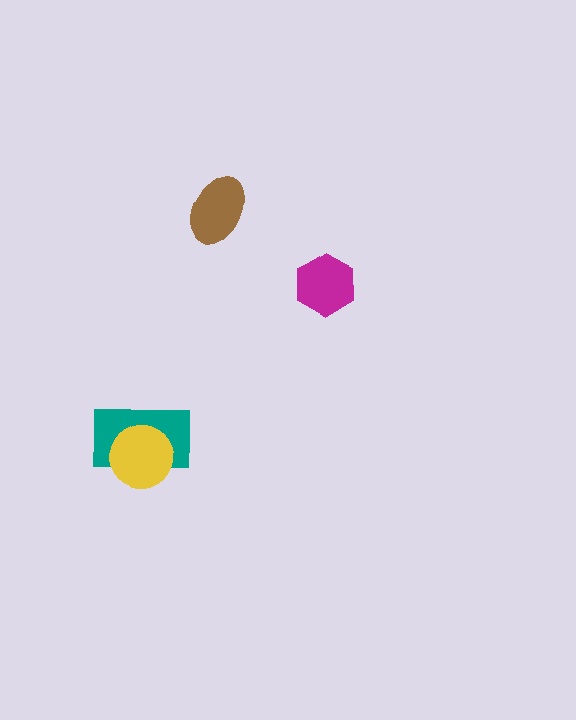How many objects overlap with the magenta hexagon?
0 objects overlap with the magenta hexagon.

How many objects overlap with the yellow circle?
1 object overlaps with the yellow circle.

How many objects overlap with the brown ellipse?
0 objects overlap with the brown ellipse.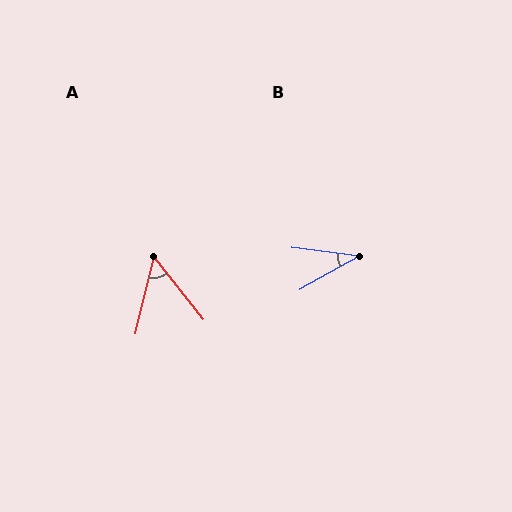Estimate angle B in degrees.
Approximately 37 degrees.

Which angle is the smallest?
B, at approximately 37 degrees.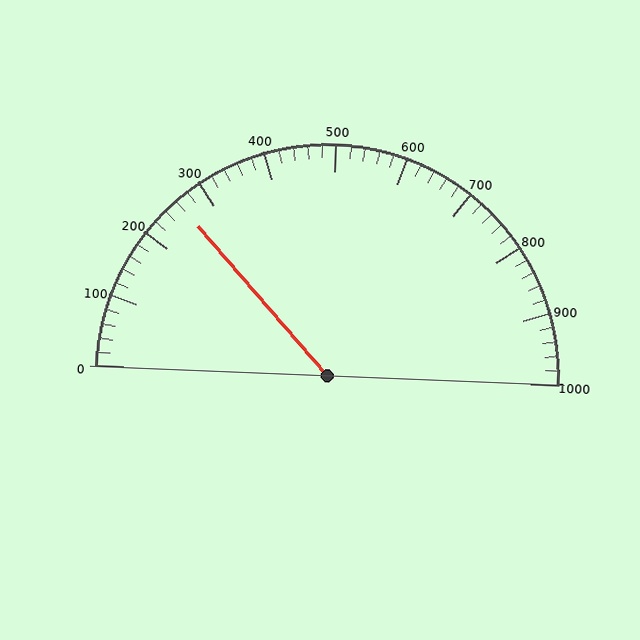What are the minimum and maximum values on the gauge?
The gauge ranges from 0 to 1000.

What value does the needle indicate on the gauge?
The needle indicates approximately 260.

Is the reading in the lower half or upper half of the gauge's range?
The reading is in the lower half of the range (0 to 1000).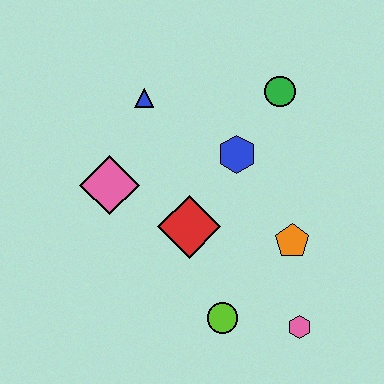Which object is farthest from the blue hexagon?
The pink hexagon is farthest from the blue hexagon.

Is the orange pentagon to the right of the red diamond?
Yes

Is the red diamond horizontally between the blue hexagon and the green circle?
No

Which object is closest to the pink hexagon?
The lime circle is closest to the pink hexagon.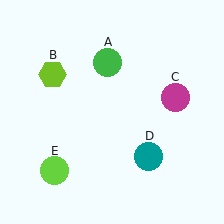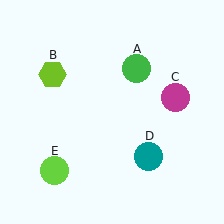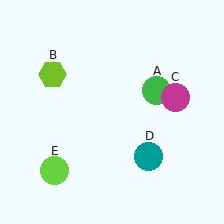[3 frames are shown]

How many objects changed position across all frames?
1 object changed position: green circle (object A).